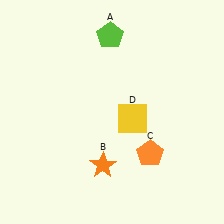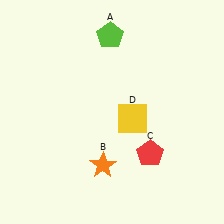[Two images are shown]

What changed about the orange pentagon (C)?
In Image 1, C is orange. In Image 2, it changed to red.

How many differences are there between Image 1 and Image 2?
There is 1 difference between the two images.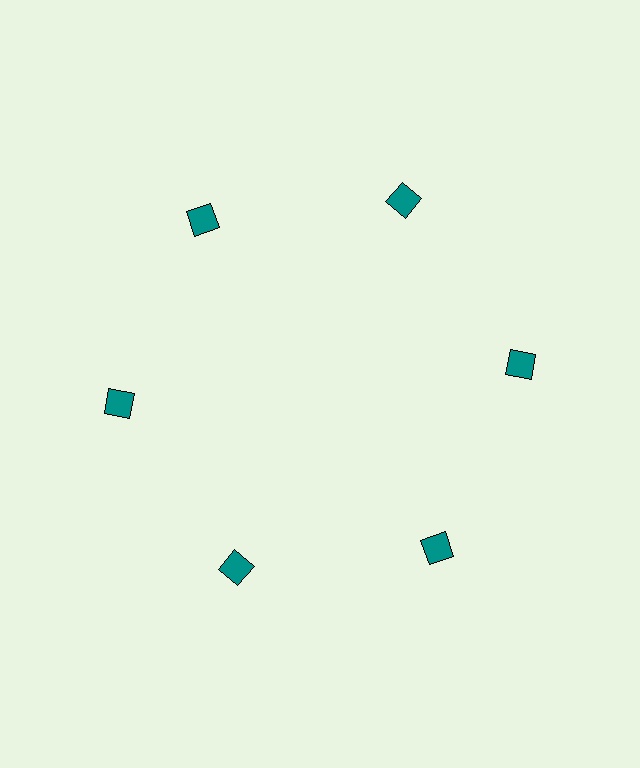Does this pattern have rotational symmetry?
Yes, this pattern has 6-fold rotational symmetry. It looks the same after rotating 60 degrees around the center.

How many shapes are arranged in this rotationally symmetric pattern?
There are 6 shapes, arranged in 6 groups of 1.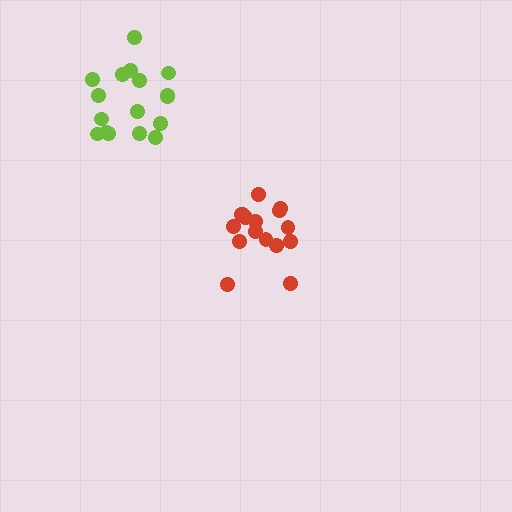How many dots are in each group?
Group 1: 16 dots, Group 2: 17 dots (33 total).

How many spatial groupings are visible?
There are 2 spatial groupings.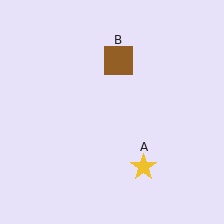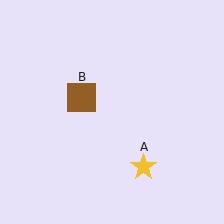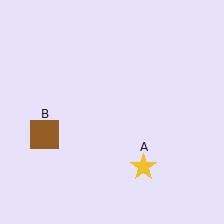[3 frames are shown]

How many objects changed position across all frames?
1 object changed position: brown square (object B).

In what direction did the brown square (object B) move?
The brown square (object B) moved down and to the left.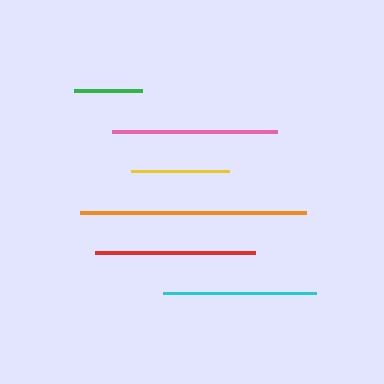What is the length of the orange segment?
The orange segment is approximately 226 pixels long.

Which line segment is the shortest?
The green line is the shortest at approximately 68 pixels.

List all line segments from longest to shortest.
From longest to shortest: orange, pink, red, cyan, yellow, green.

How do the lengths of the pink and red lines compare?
The pink and red lines are approximately the same length.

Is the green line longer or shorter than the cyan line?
The cyan line is longer than the green line.